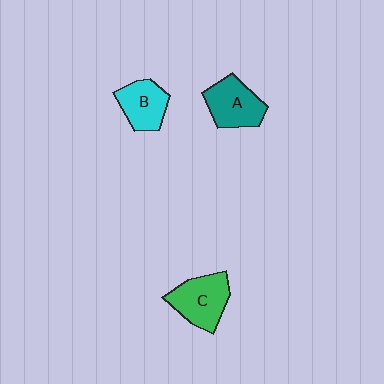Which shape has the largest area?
Shape C (green).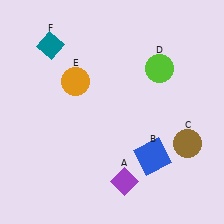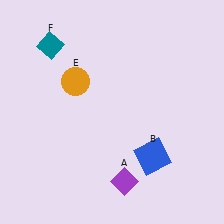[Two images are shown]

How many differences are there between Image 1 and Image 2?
There are 2 differences between the two images.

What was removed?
The brown circle (C), the lime circle (D) were removed in Image 2.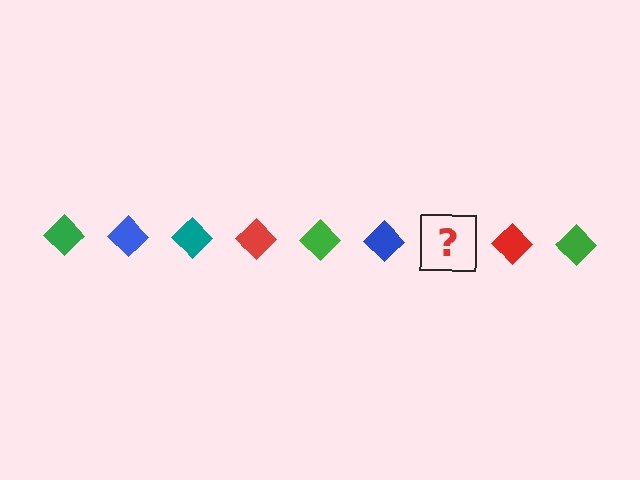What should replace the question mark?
The question mark should be replaced with a teal diamond.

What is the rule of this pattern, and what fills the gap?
The rule is that the pattern cycles through green, blue, teal, red diamonds. The gap should be filled with a teal diamond.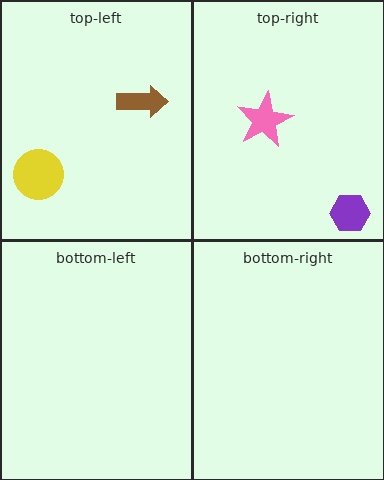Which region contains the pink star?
The top-right region.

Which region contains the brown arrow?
The top-left region.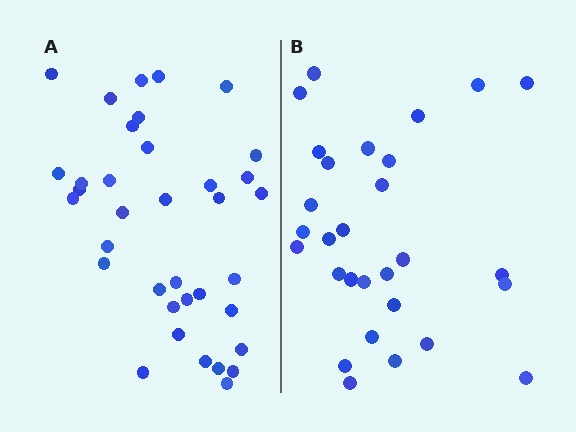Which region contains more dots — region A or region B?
Region A (the left region) has more dots.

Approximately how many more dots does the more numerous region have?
Region A has roughly 8 or so more dots than region B.